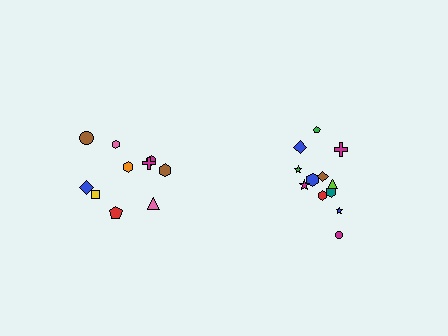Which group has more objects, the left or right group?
The right group.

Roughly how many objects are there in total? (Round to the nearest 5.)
Roughly 20 objects in total.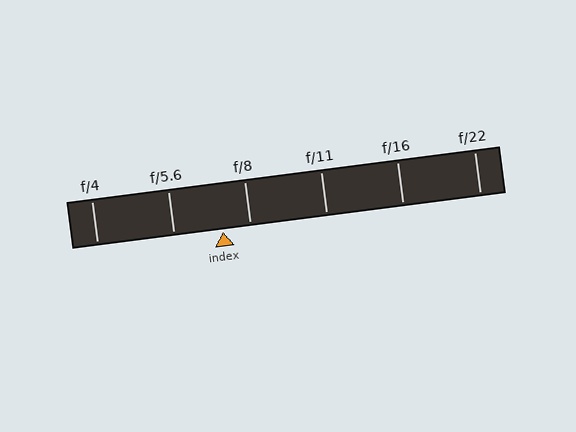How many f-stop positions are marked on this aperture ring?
There are 6 f-stop positions marked.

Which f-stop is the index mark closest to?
The index mark is closest to f/8.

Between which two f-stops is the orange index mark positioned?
The index mark is between f/5.6 and f/8.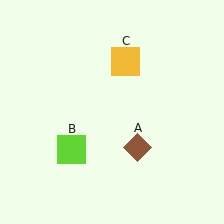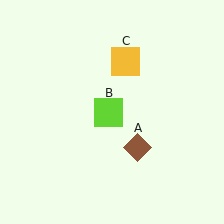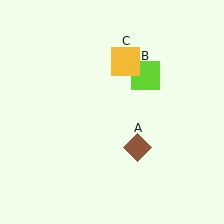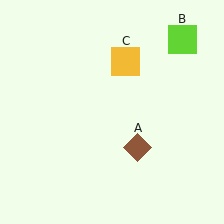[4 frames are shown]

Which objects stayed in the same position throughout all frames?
Brown diamond (object A) and yellow square (object C) remained stationary.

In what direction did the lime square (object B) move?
The lime square (object B) moved up and to the right.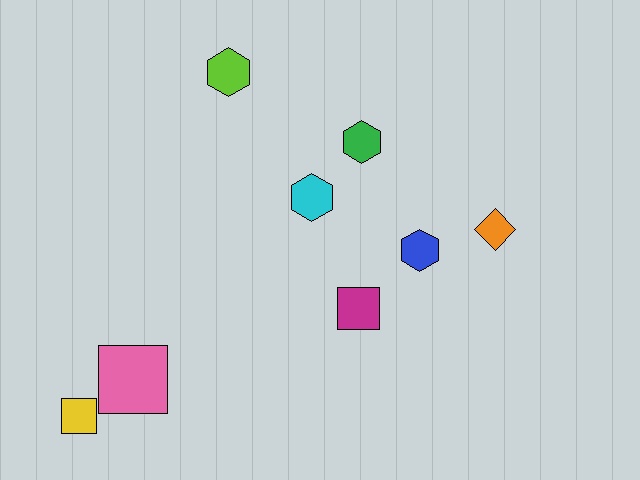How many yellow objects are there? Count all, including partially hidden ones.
There is 1 yellow object.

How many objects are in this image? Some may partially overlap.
There are 8 objects.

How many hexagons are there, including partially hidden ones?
There are 4 hexagons.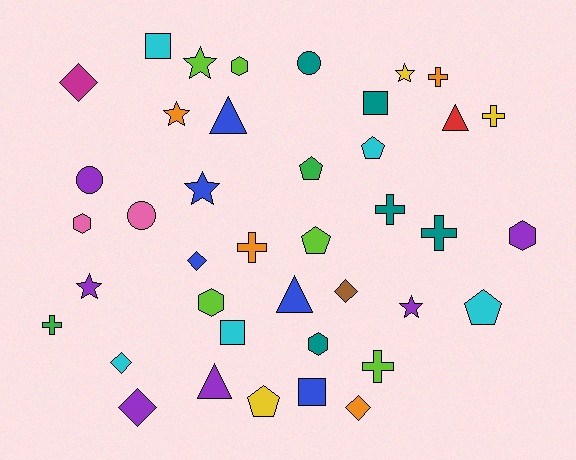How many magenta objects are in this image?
There is 1 magenta object.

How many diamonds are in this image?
There are 6 diamonds.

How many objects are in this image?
There are 40 objects.